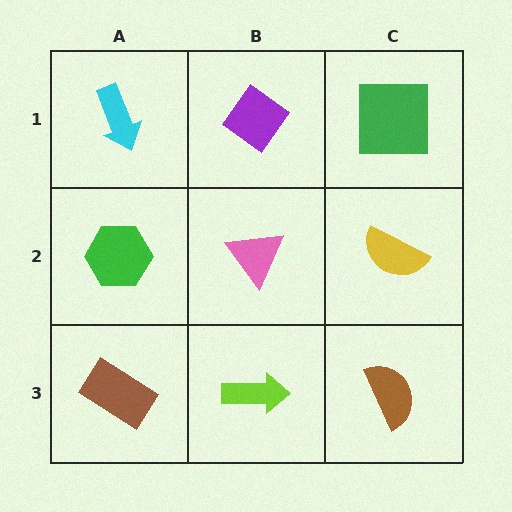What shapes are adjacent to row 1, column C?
A yellow semicircle (row 2, column C), a purple diamond (row 1, column B).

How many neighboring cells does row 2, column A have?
3.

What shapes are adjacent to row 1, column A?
A green hexagon (row 2, column A), a purple diamond (row 1, column B).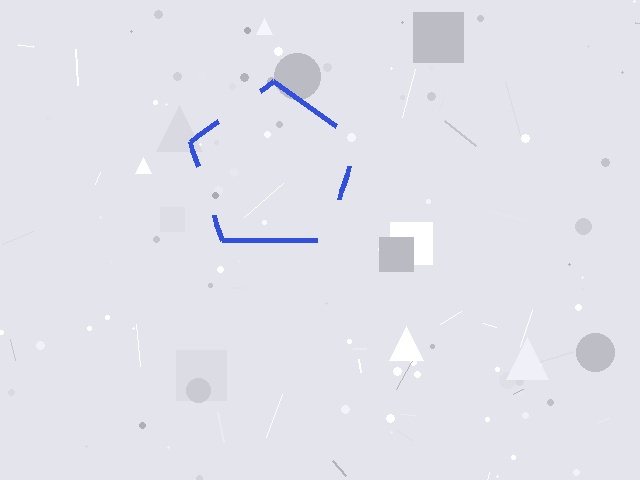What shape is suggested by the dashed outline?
The dashed outline suggests a pentagon.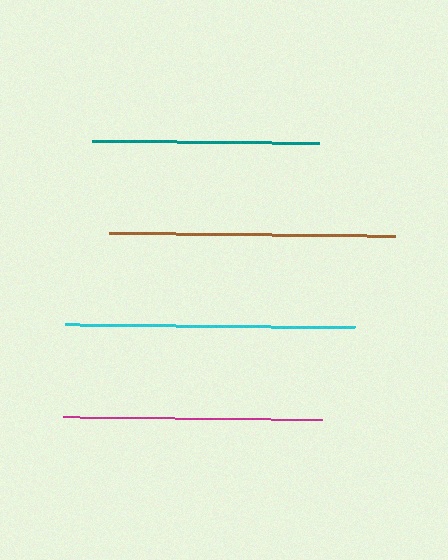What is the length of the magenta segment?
The magenta segment is approximately 259 pixels long.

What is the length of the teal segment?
The teal segment is approximately 226 pixels long.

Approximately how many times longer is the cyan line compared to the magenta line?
The cyan line is approximately 1.1 times the length of the magenta line.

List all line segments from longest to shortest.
From longest to shortest: cyan, brown, magenta, teal.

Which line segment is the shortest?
The teal line is the shortest at approximately 226 pixels.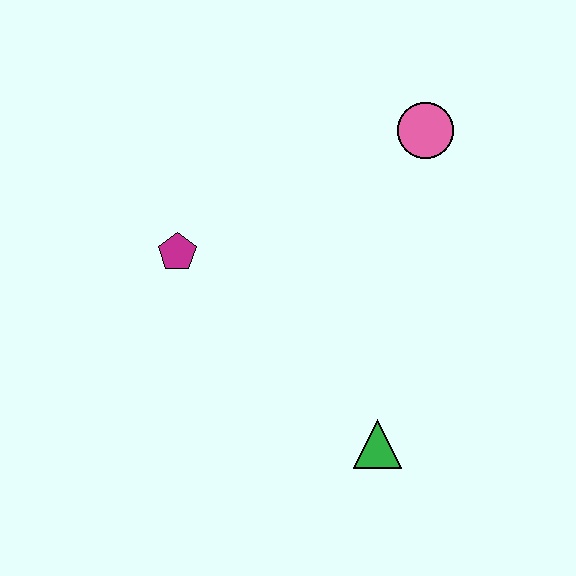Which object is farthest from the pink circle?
The green triangle is farthest from the pink circle.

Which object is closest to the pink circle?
The magenta pentagon is closest to the pink circle.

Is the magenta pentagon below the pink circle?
Yes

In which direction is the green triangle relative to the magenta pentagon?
The green triangle is to the right of the magenta pentagon.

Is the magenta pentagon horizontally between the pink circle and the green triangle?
No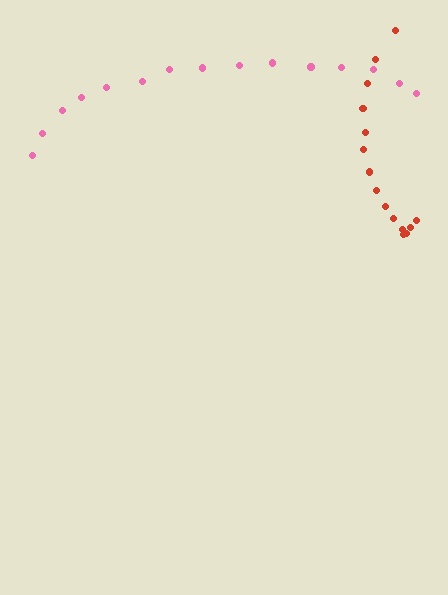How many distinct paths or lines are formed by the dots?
There are 2 distinct paths.